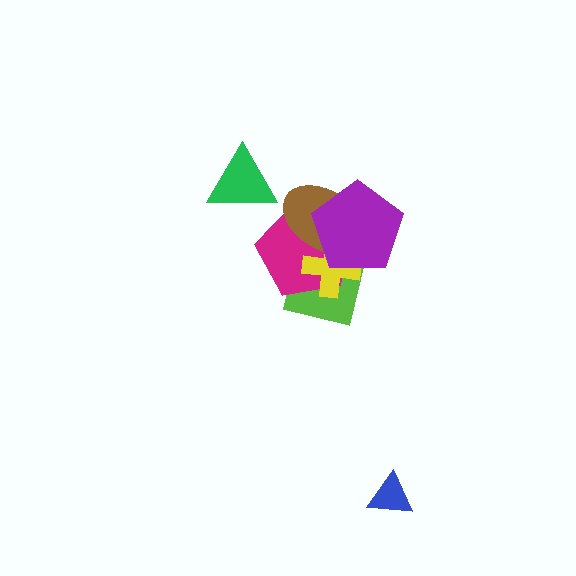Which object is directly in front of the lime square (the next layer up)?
The magenta pentagon is directly in front of the lime square.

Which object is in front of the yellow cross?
The purple pentagon is in front of the yellow cross.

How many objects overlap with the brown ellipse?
4 objects overlap with the brown ellipse.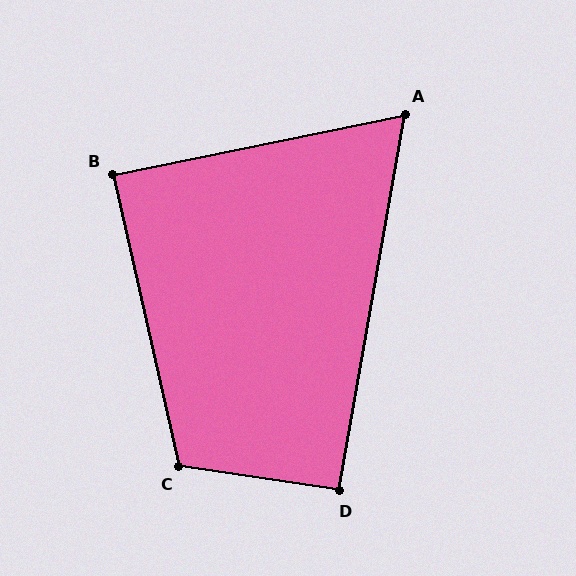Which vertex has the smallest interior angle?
A, at approximately 69 degrees.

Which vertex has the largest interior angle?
C, at approximately 111 degrees.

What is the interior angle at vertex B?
Approximately 89 degrees (approximately right).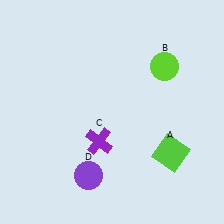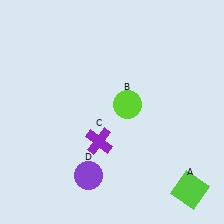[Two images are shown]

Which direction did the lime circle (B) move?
The lime circle (B) moved down.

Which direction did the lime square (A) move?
The lime square (A) moved down.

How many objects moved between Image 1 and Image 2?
2 objects moved between the two images.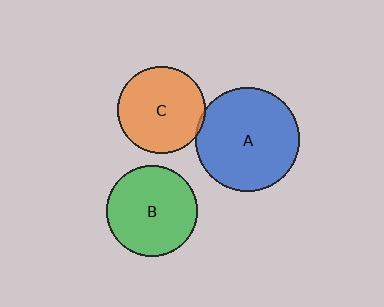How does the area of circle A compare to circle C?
Approximately 1.4 times.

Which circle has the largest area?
Circle A (blue).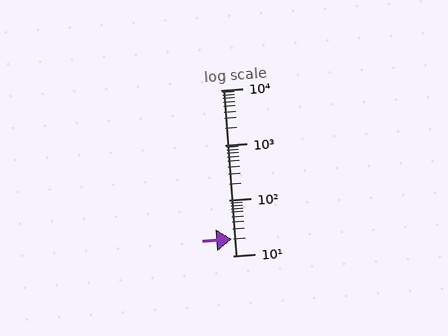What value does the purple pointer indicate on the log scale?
The pointer indicates approximately 20.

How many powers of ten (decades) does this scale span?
The scale spans 3 decades, from 10 to 10000.